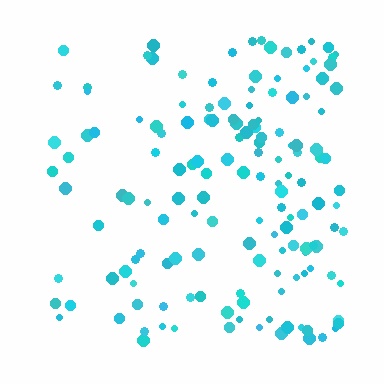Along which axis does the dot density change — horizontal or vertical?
Horizontal.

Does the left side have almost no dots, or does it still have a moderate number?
Still a moderate number, just noticeably fewer than the right.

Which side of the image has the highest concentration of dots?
The right.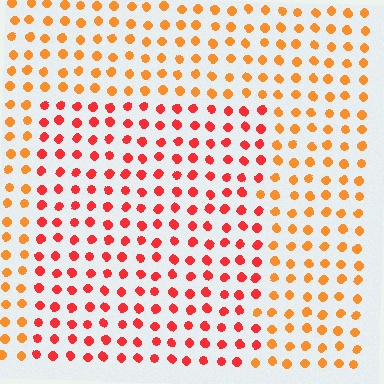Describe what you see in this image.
The image is filled with small orange elements in a uniform arrangement. A rectangle-shaped region is visible where the elements are tinted to a slightly different hue, forming a subtle color boundary.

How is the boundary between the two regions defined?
The boundary is defined purely by a slight shift in hue (about 32 degrees). Spacing, size, and orientation are identical on both sides.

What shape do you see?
I see a rectangle.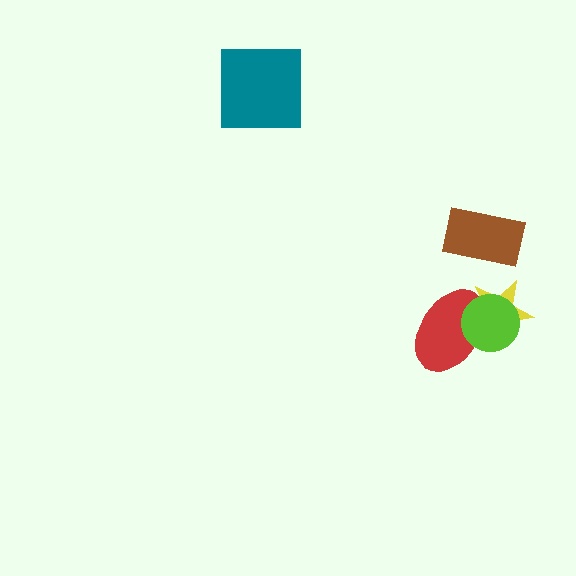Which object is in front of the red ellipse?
The lime circle is in front of the red ellipse.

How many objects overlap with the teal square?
0 objects overlap with the teal square.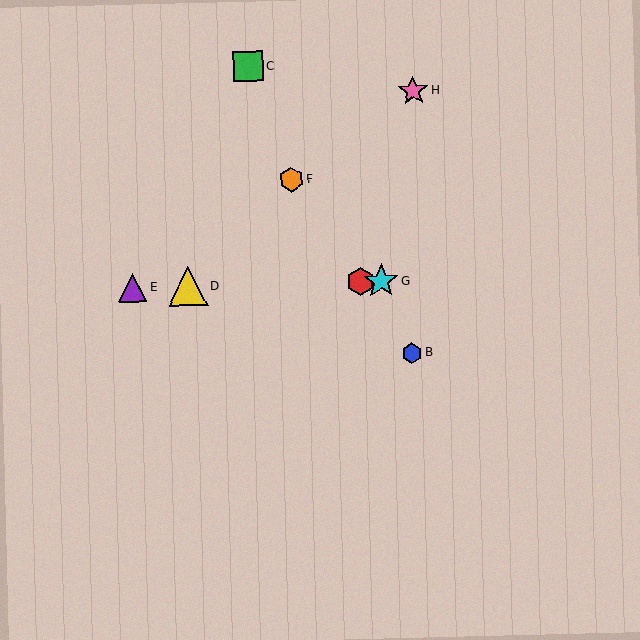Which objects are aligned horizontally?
Objects A, D, E, G are aligned horizontally.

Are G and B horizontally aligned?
No, G is at y≈281 and B is at y≈353.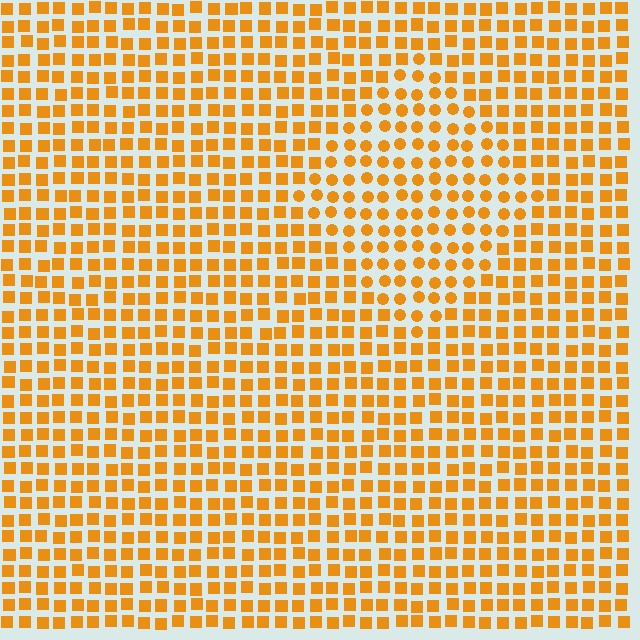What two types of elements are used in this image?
The image uses circles inside the diamond region and squares outside it.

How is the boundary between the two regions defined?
The boundary is defined by a change in element shape: circles inside vs. squares outside. All elements share the same color and spacing.